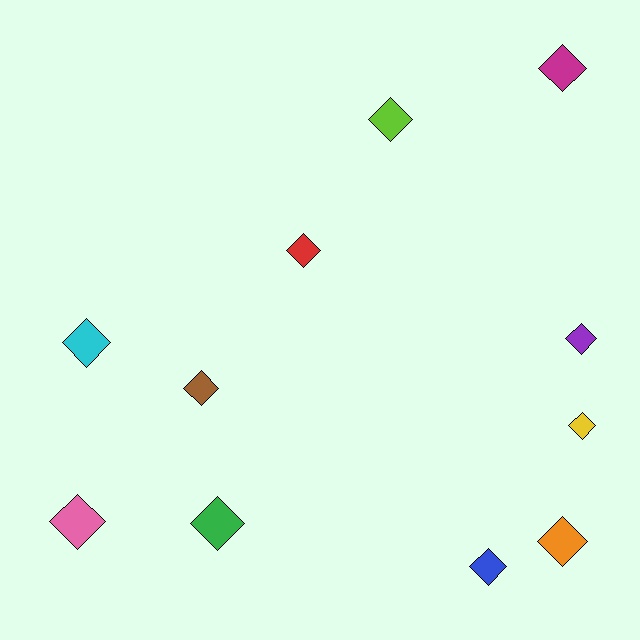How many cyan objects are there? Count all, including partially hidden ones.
There is 1 cyan object.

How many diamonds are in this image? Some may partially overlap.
There are 11 diamonds.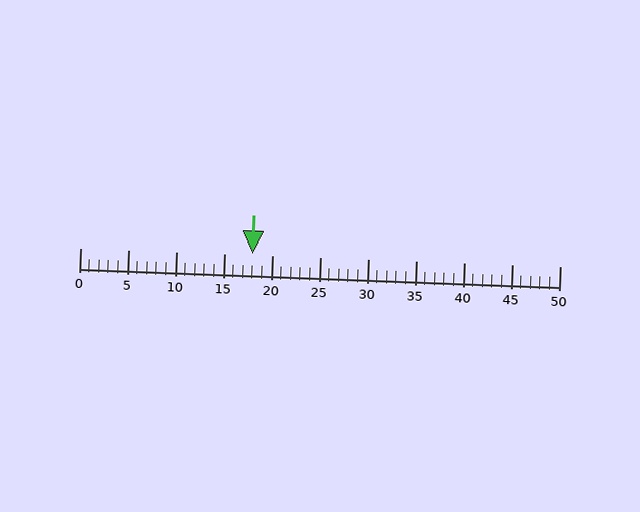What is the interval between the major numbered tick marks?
The major tick marks are spaced 5 units apart.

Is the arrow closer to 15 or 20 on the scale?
The arrow is closer to 20.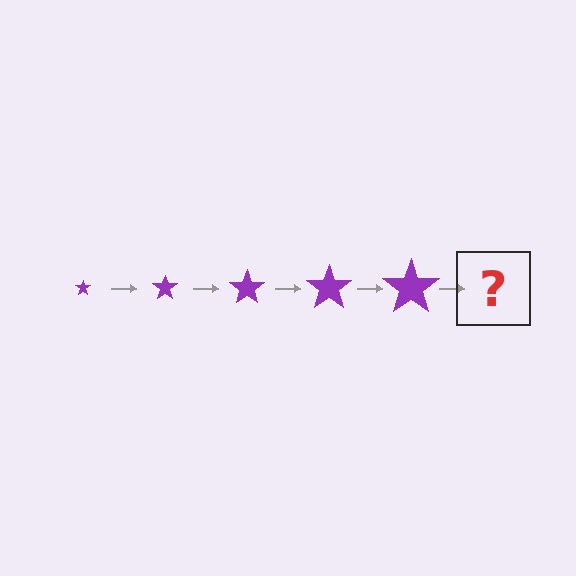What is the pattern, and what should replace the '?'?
The pattern is that the star gets progressively larger each step. The '?' should be a purple star, larger than the previous one.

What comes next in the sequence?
The next element should be a purple star, larger than the previous one.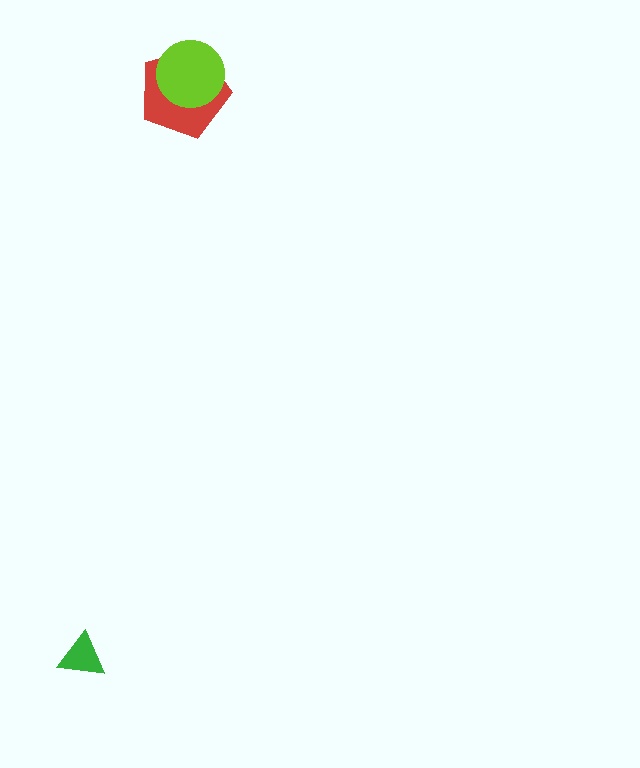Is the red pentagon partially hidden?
Yes, it is partially covered by another shape.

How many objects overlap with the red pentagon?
1 object overlaps with the red pentagon.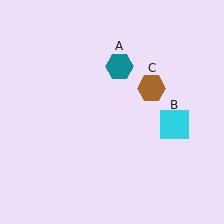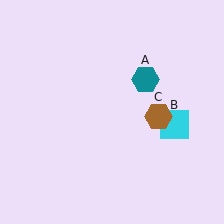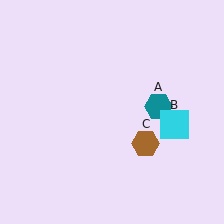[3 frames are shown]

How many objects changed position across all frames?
2 objects changed position: teal hexagon (object A), brown hexagon (object C).